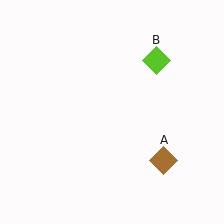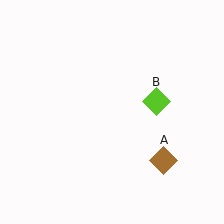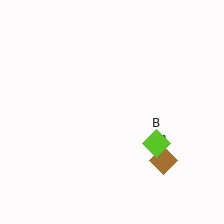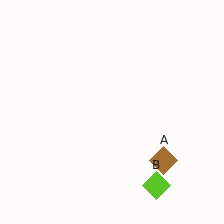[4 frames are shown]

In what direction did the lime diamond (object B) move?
The lime diamond (object B) moved down.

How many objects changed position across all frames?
1 object changed position: lime diamond (object B).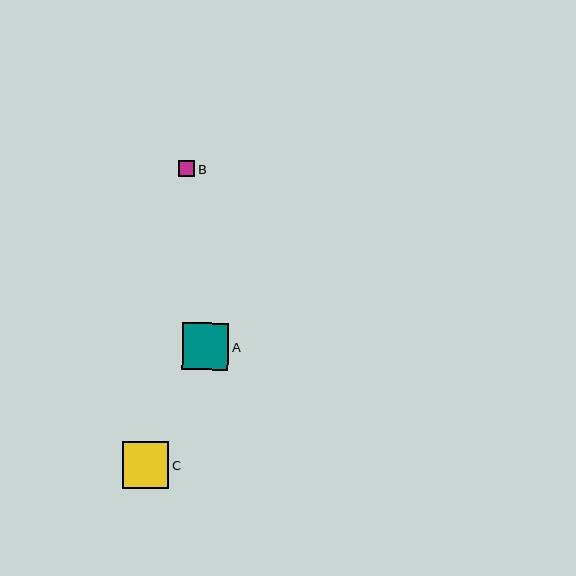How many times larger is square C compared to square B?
Square C is approximately 2.9 times the size of square B.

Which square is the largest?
Square A is the largest with a size of approximately 46 pixels.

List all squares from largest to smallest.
From largest to smallest: A, C, B.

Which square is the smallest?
Square B is the smallest with a size of approximately 16 pixels.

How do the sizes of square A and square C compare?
Square A and square C are approximately the same size.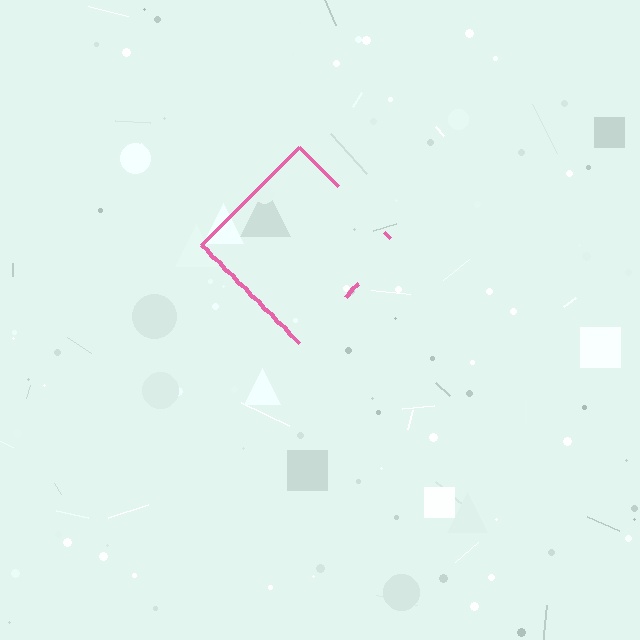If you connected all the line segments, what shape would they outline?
They would outline a diamond.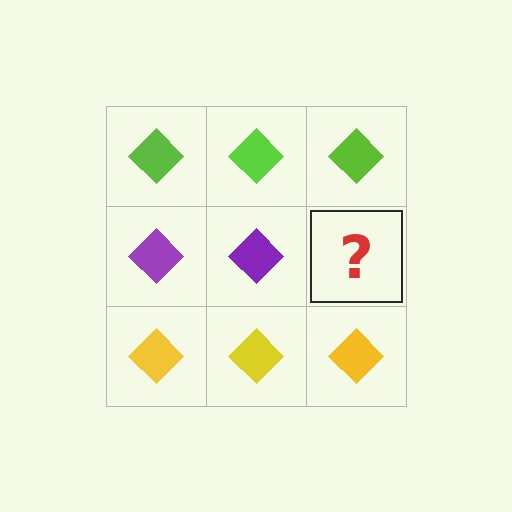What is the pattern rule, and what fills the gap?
The rule is that each row has a consistent color. The gap should be filled with a purple diamond.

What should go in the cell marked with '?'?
The missing cell should contain a purple diamond.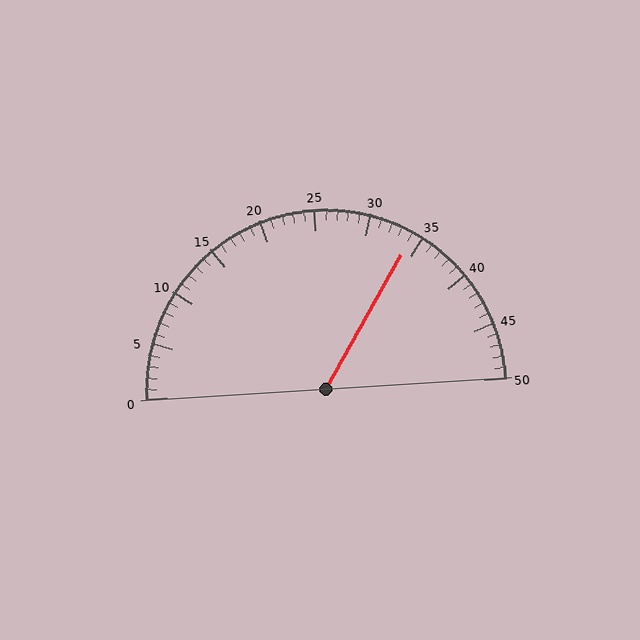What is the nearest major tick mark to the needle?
The nearest major tick mark is 35.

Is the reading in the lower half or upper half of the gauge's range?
The reading is in the upper half of the range (0 to 50).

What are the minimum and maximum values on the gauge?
The gauge ranges from 0 to 50.